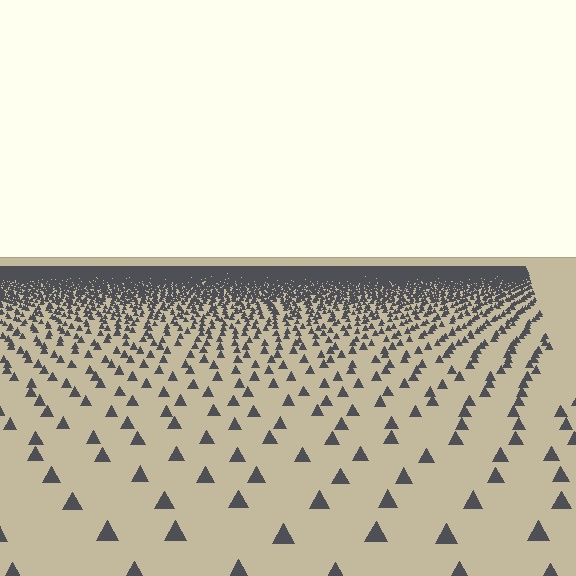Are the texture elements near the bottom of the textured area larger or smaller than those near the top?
Larger. Near the bottom, elements are closer to the viewer and appear at a bigger on-screen size.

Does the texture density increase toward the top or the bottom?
Density increases toward the top.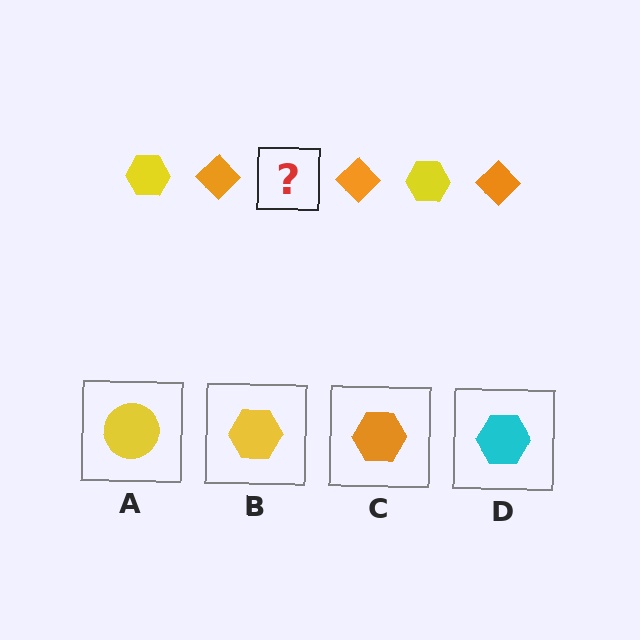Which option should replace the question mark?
Option B.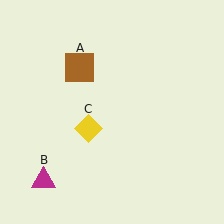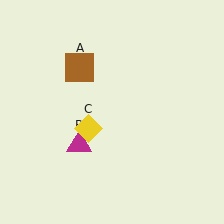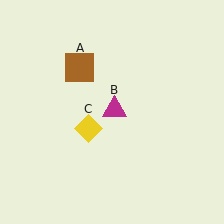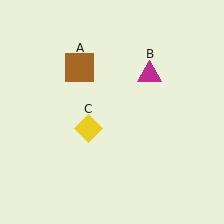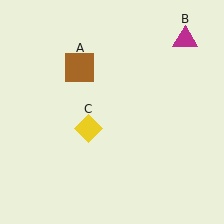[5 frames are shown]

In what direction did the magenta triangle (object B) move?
The magenta triangle (object B) moved up and to the right.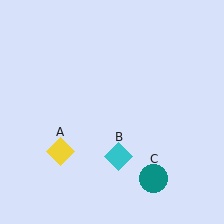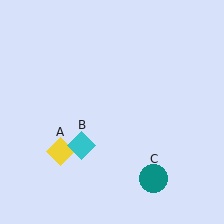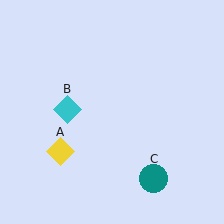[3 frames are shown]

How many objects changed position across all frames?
1 object changed position: cyan diamond (object B).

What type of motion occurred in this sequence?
The cyan diamond (object B) rotated clockwise around the center of the scene.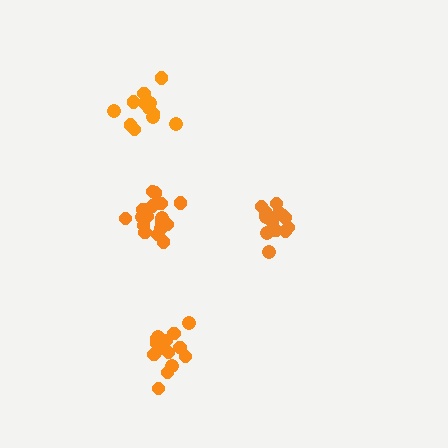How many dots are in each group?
Group 1: 13 dots, Group 2: 13 dots, Group 3: 16 dots, Group 4: 18 dots (60 total).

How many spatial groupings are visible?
There are 4 spatial groupings.